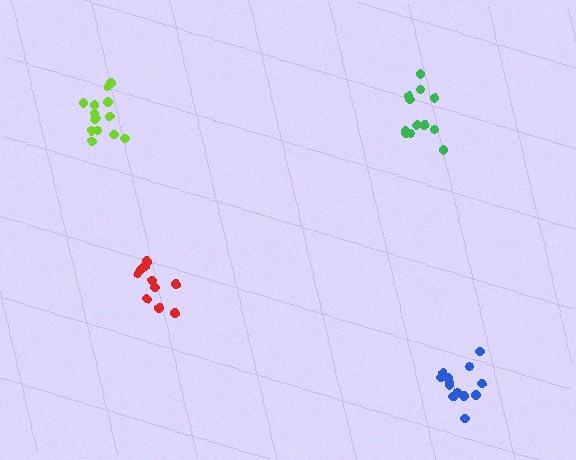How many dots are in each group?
Group 1: 13 dots, Group 2: 10 dots, Group 3: 12 dots, Group 4: 13 dots (48 total).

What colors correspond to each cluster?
The clusters are colored: lime, red, green, blue.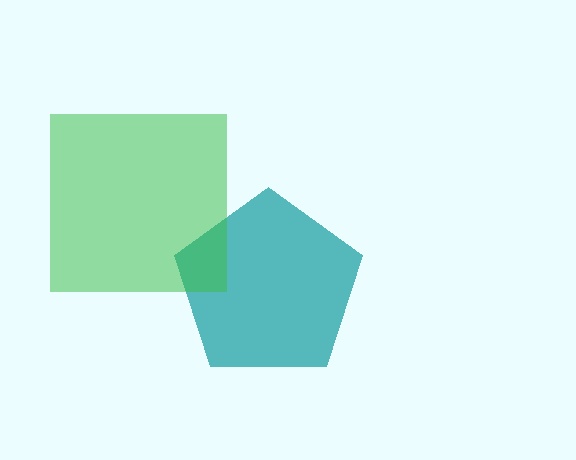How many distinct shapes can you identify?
There are 2 distinct shapes: a teal pentagon, a green square.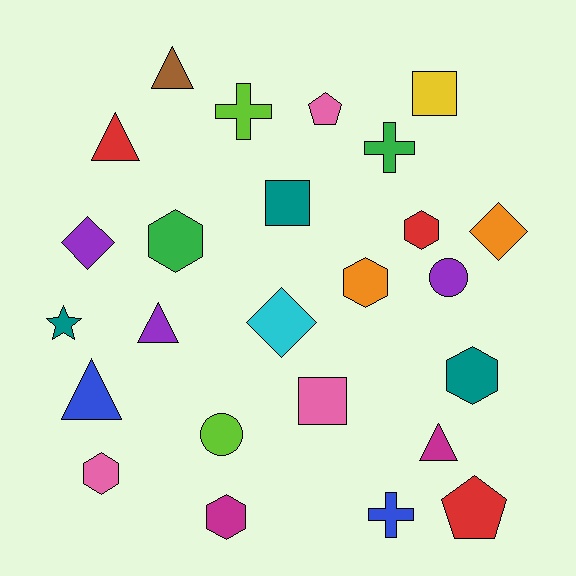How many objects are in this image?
There are 25 objects.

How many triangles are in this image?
There are 5 triangles.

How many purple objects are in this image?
There are 3 purple objects.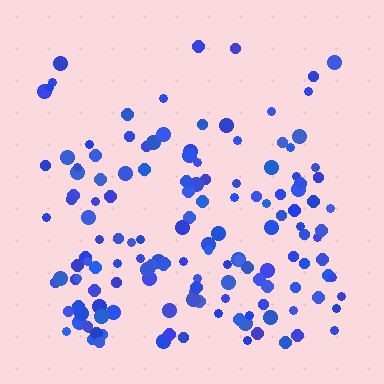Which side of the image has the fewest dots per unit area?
The top.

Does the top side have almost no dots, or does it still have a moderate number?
Still a moderate number, just noticeably fewer than the bottom.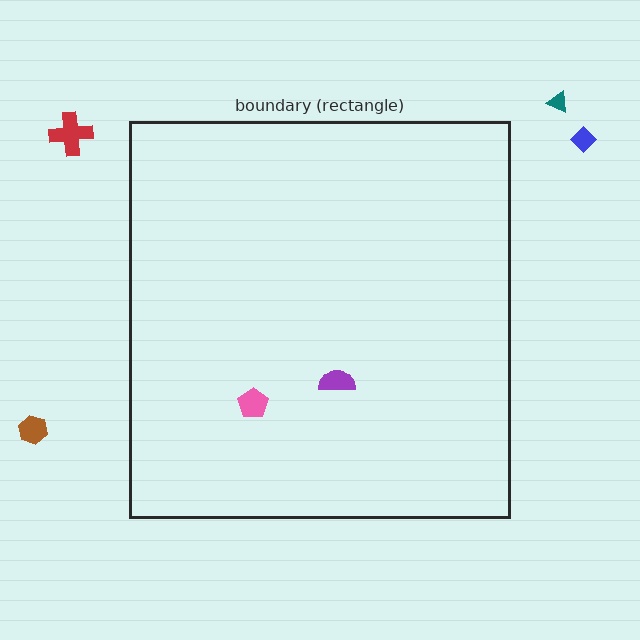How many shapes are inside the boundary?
2 inside, 4 outside.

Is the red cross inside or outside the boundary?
Outside.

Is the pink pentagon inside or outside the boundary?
Inside.